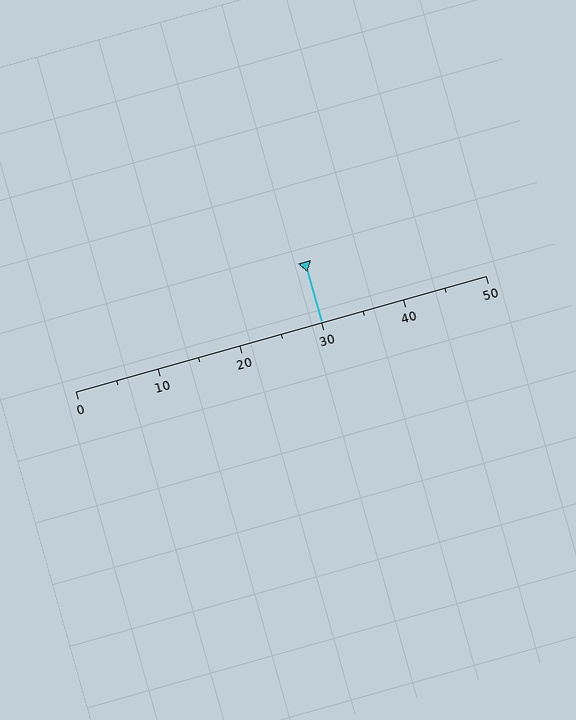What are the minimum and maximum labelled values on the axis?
The axis runs from 0 to 50.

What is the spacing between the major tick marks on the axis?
The major ticks are spaced 10 apart.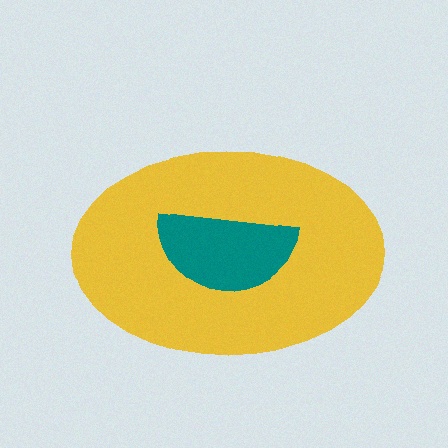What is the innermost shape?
The teal semicircle.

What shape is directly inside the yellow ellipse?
The teal semicircle.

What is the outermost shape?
The yellow ellipse.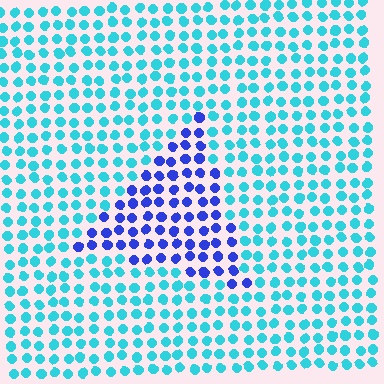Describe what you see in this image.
The image is filled with small cyan elements in a uniform arrangement. A triangle-shaped region is visible where the elements are tinted to a slightly different hue, forming a subtle color boundary.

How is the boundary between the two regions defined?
The boundary is defined purely by a slight shift in hue (about 51 degrees). Spacing, size, and orientation are identical on both sides.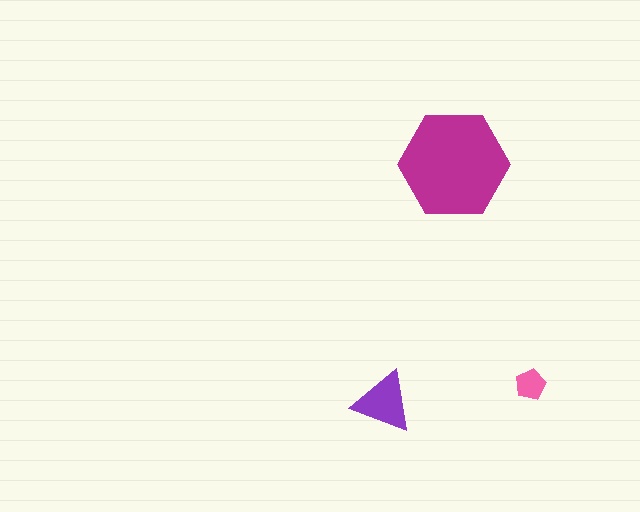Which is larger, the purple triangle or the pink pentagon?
The purple triangle.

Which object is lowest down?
The purple triangle is bottommost.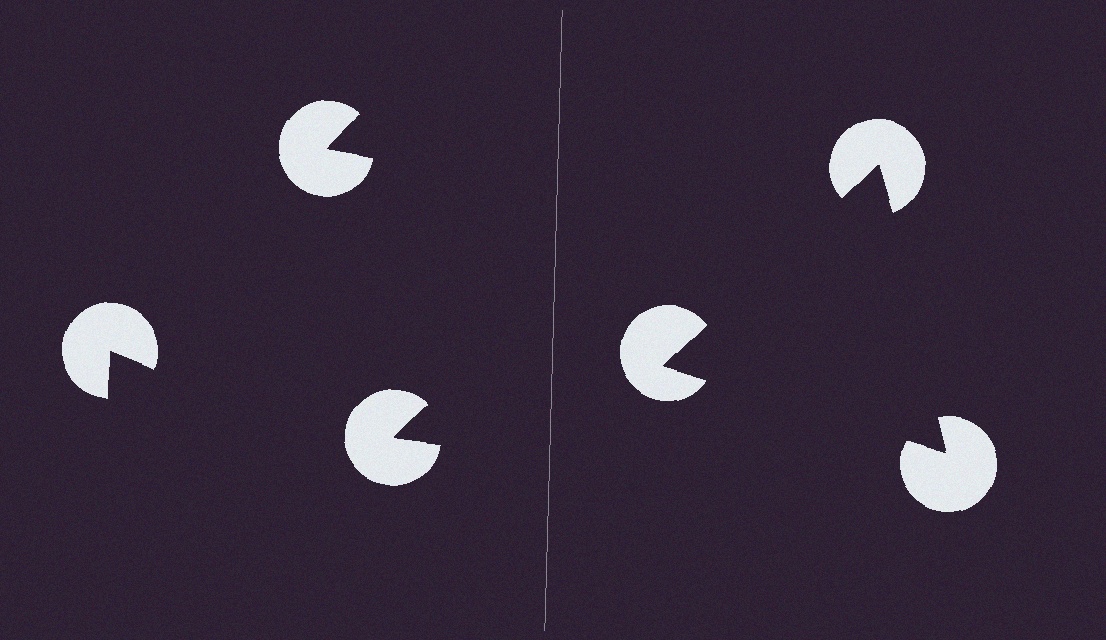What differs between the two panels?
The pac-man discs are positioned identically on both sides; only the wedge orientations differ. On the right they align to a triangle; on the left they are misaligned.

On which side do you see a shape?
An illusory triangle appears on the right side. On the left side the wedge cuts are rotated, so no coherent shape forms.